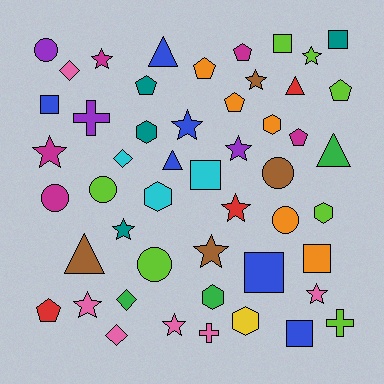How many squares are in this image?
There are 7 squares.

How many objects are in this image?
There are 50 objects.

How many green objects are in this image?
There are 3 green objects.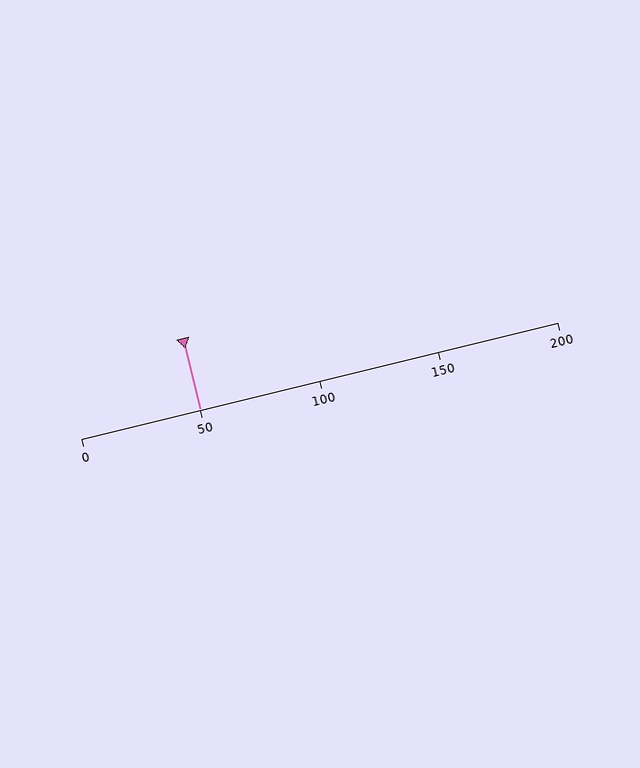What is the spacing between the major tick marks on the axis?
The major ticks are spaced 50 apart.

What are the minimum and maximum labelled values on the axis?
The axis runs from 0 to 200.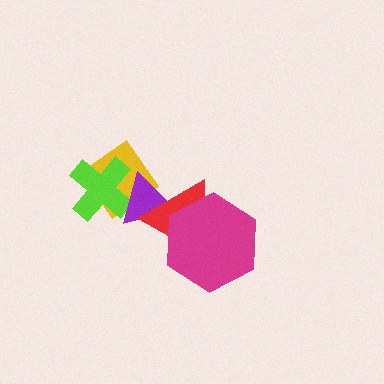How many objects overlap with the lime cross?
2 objects overlap with the lime cross.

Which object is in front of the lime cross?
The purple triangle is in front of the lime cross.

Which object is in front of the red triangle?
The magenta hexagon is in front of the red triangle.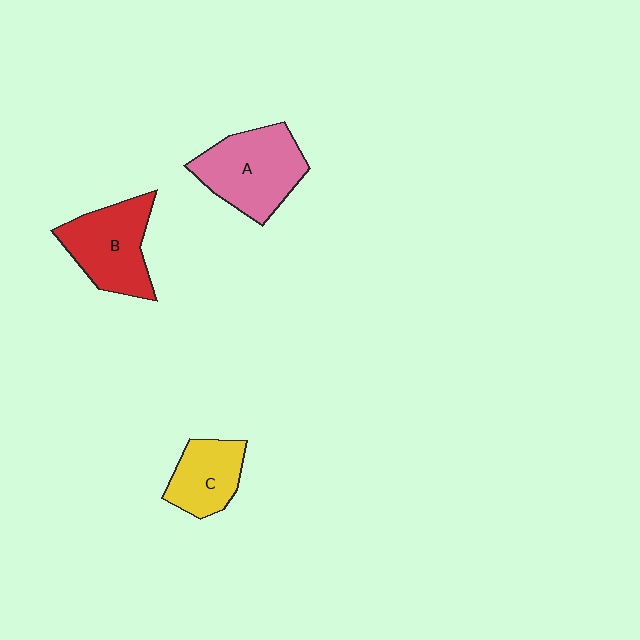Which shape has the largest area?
Shape A (pink).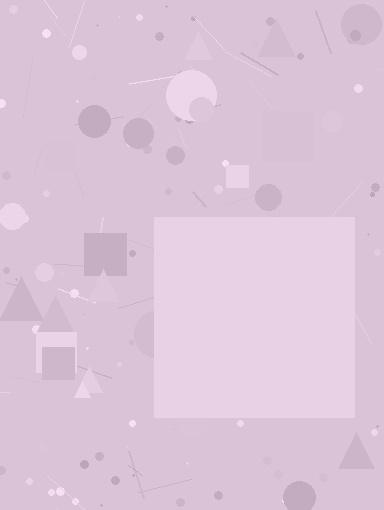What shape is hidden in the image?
A square is hidden in the image.